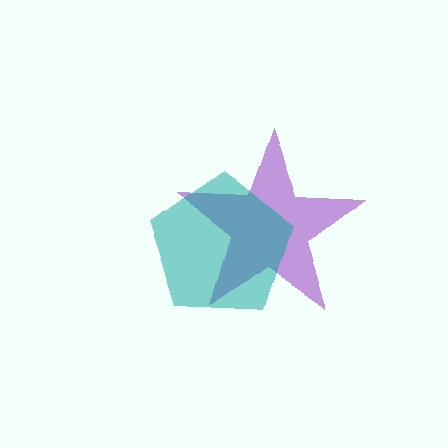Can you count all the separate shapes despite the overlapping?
Yes, there are 2 separate shapes.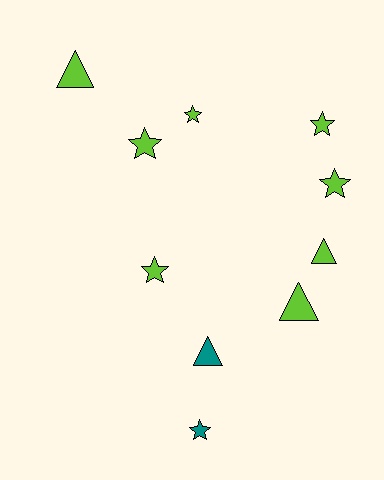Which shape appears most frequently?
Star, with 6 objects.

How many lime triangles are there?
There are 3 lime triangles.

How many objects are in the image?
There are 10 objects.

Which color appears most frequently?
Lime, with 8 objects.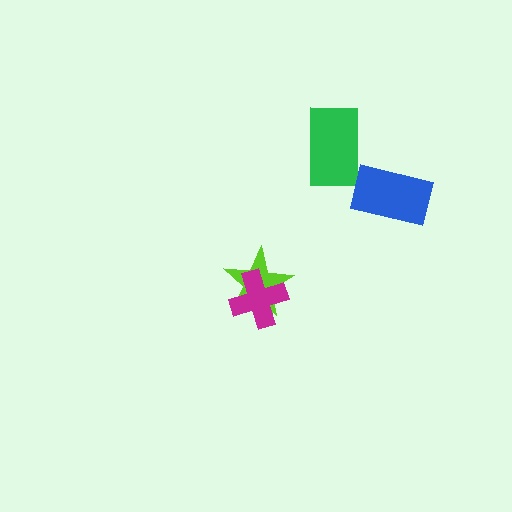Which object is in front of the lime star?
The magenta cross is in front of the lime star.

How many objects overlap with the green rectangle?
0 objects overlap with the green rectangle.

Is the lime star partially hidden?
Yes, it is partially covered by another shape.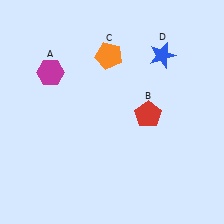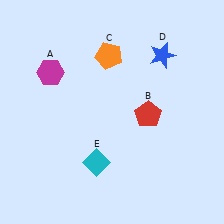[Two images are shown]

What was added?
A cyan diamond (E) was added in Image 2.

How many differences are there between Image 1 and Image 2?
There is 1 difference between the two images.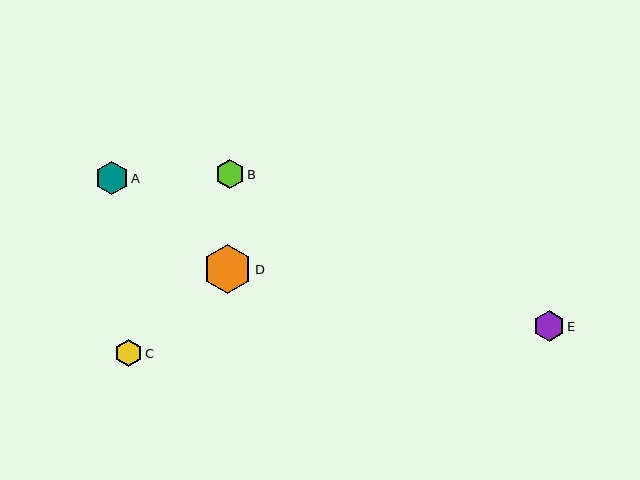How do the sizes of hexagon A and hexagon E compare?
Hexagon A and hexagon E are approximately the same size.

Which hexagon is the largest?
Hexagon D is the largest with a size of approximately 49 pixels.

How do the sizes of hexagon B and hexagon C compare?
Hexagon B and hexagon C are approximately the same size.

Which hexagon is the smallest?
Hexagon C is the smallest with a size of approximately 27 pixels.